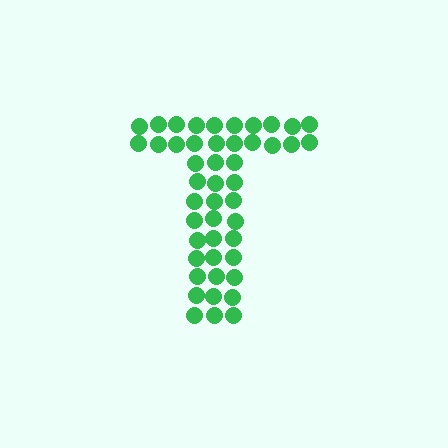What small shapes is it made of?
It is made of small circles.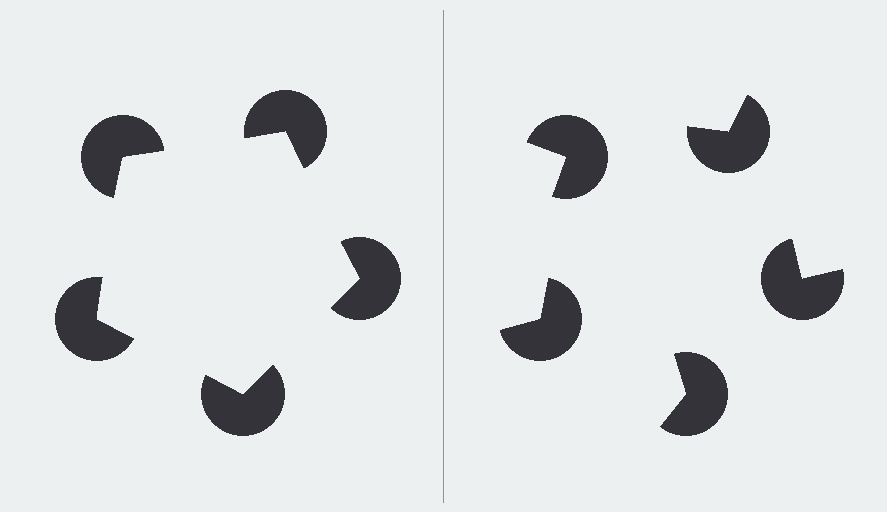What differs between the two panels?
The pac-man discs are positioned identically on both sides; only the wedge orientations differ. On the left they align to a pentagon; on the right they are misaligned.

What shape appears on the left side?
An illusory pentagon.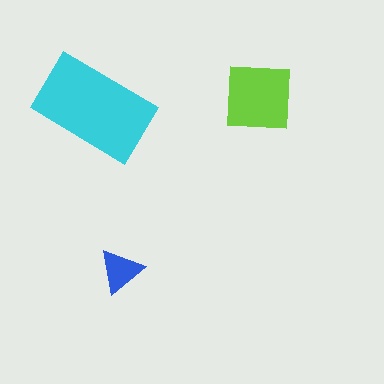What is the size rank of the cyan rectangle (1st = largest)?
1st.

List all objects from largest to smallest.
The cyan rectangle, the lime square, the blue triangle.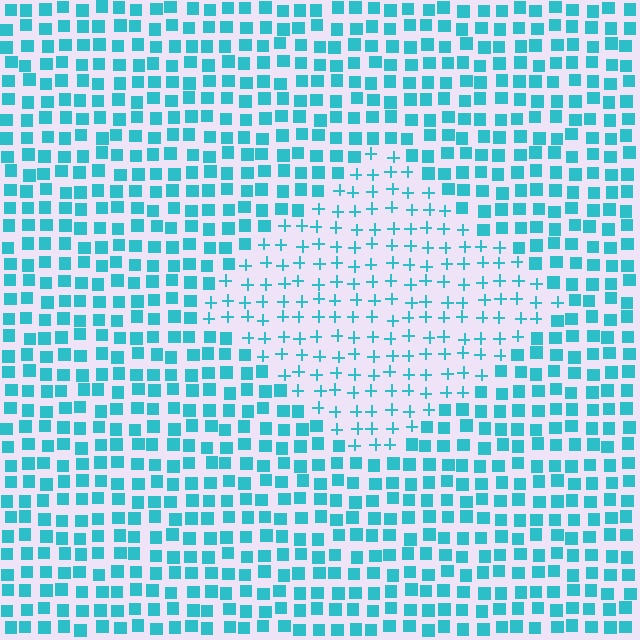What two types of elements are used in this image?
The image uses plus signs inside the diamond region and squares outside it.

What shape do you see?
I see a diamond.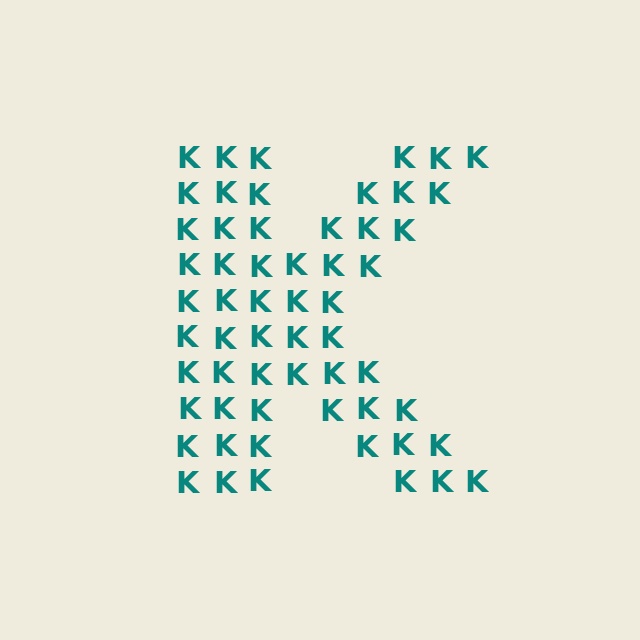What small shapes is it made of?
It is made of small letter K's.